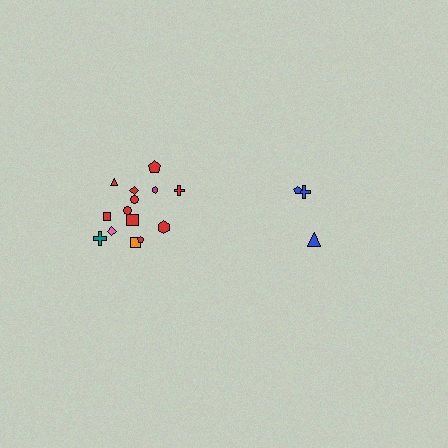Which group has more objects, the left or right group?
The left group.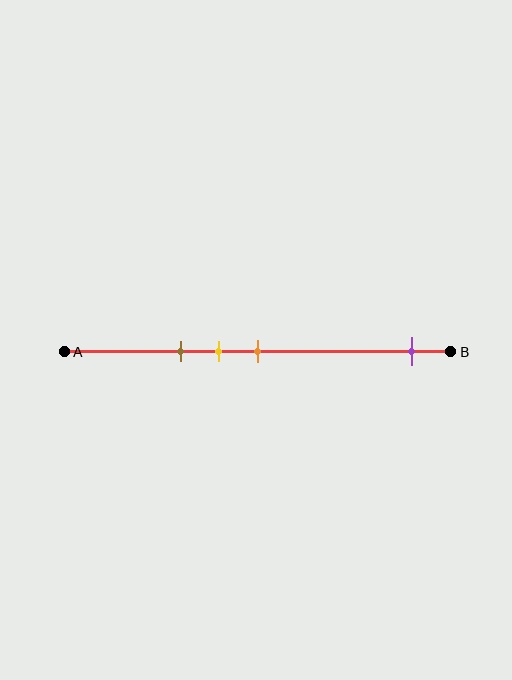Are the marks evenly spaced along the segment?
No, the marks are not evenly spaced.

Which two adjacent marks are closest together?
The yellow and orange marks are the closest adjacent pair.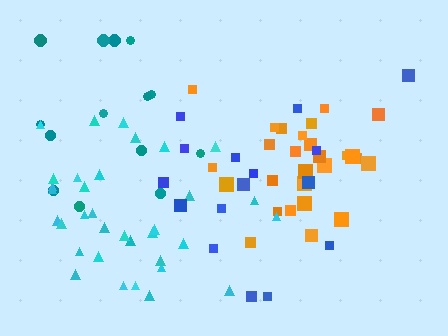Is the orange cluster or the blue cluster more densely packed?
Orange.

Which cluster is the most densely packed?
Orange.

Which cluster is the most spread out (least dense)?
Teal.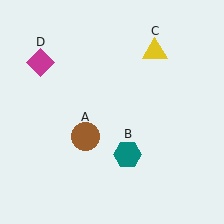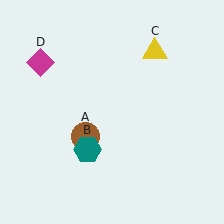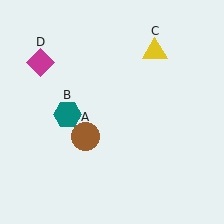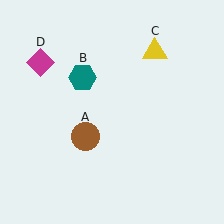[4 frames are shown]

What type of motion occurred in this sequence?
The teal hexagon (object B) rotated clockwise around the center of the scene.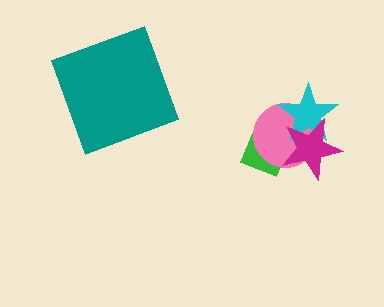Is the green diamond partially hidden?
Yes, it is partially covered by another shape.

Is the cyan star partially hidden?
Yes, it is partially covered by another shape.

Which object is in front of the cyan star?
The magenta star is in front of the cyan star.